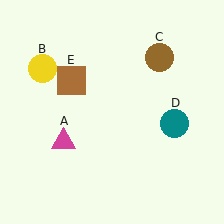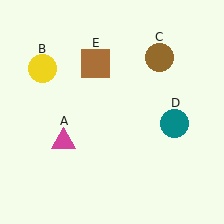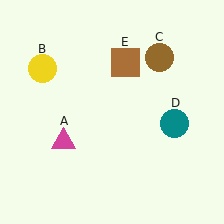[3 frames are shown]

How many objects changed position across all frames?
1 object changed position: brown square (object E).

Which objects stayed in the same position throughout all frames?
Magenta triangle (object A) and yellow circle (object B) and brown circle (object C) and teal circle (object D) remained stationary.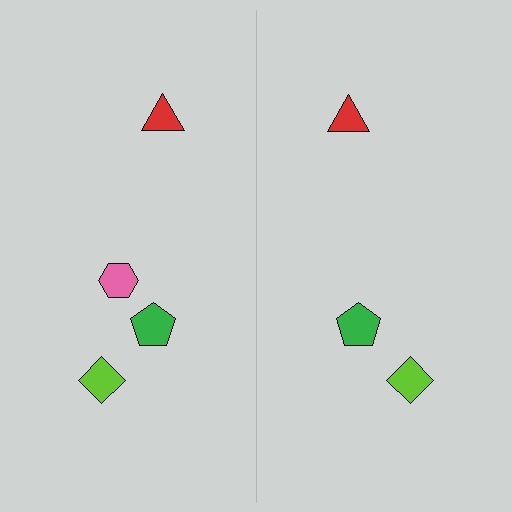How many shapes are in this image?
There are 7 shapes in this image.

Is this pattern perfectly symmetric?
No, the pattern is not perfectly symmetric. A pink hexagon is missing from the right side.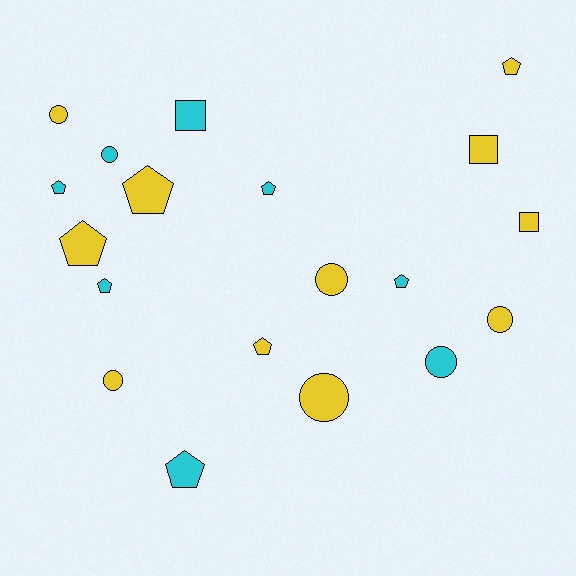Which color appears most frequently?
Yellow, with 11 objects.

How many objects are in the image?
There are 19 objects.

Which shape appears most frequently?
Pentagon, with 9 objects.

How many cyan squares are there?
There is 1 cyan square.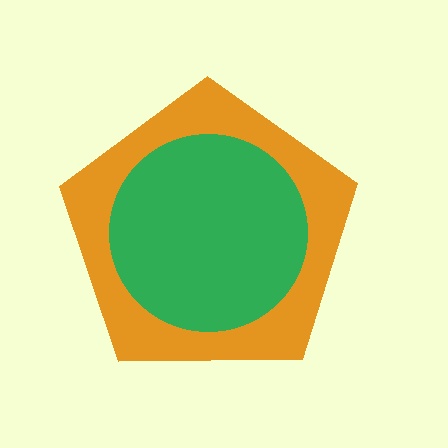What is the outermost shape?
The orange pentagon.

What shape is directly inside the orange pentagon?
The green circle.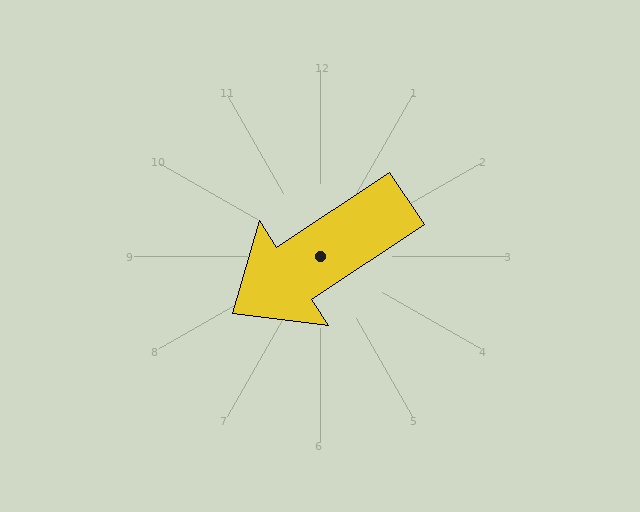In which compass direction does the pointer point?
Southwest.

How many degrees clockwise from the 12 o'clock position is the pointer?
Approximately 237 degrees.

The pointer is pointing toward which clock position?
Roughly 8 o'clock.